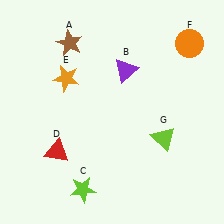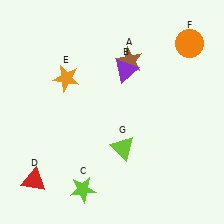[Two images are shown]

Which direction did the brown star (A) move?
The brown star (A) moved right.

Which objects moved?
The objects that moved are: the brown star (A), the red triangle (D), the lime triangle (G).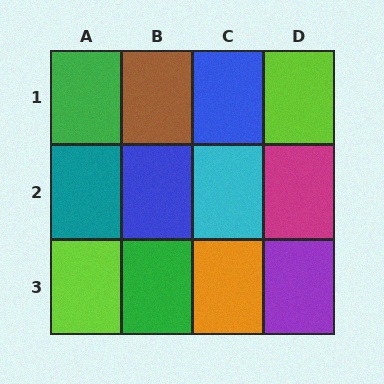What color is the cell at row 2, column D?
Magenta.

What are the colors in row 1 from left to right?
Green, brown, blue, lime.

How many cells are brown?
1 cell is brown.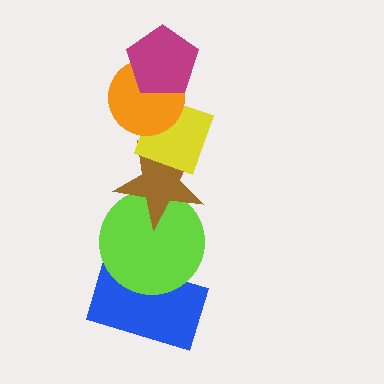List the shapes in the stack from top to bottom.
From top to bottom: the magenta pentagon, the orange circle, the yellow diamond, the brown star, the lime circle, the blue rectangle.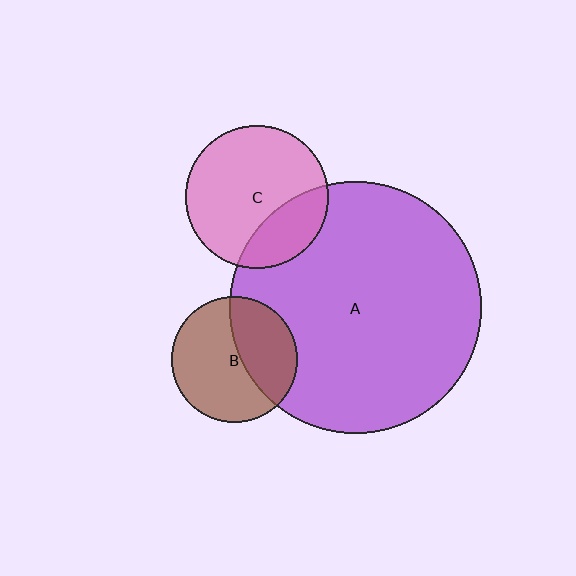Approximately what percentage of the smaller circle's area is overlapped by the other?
Approximately 25%.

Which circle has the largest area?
Circle A (purple).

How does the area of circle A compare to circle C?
Approximately 3.1 times.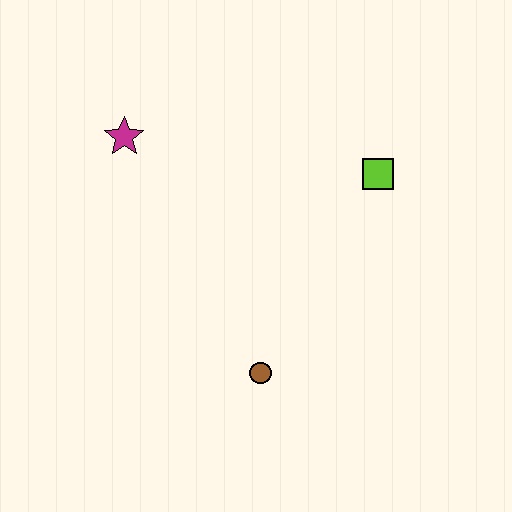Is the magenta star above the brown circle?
Yes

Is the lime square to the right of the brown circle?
Yes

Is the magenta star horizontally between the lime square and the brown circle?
No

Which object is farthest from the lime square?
The magenta star is farthest from the lime square.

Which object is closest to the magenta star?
The lime square is closest to the magenta star.